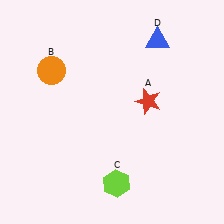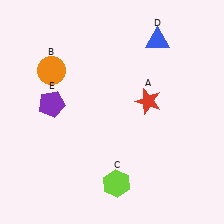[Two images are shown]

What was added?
A purple pentagon (E) was added in Image 2.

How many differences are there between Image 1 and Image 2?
There is 1 difference between the two images.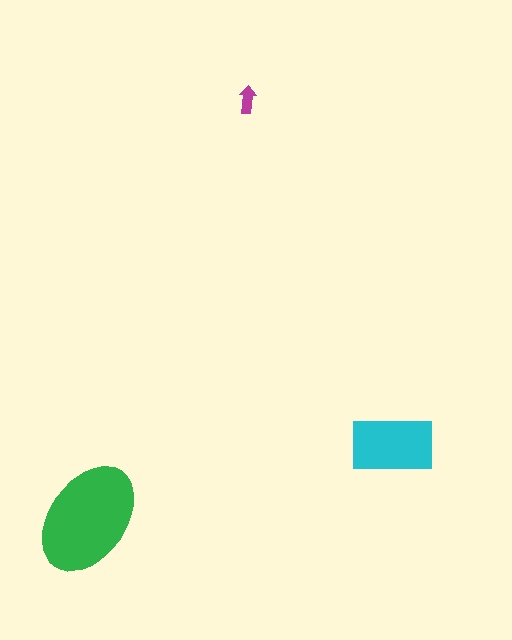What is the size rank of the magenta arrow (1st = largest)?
3rd.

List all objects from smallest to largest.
The magenta arrow, the cyan rectangle, the green ellipse.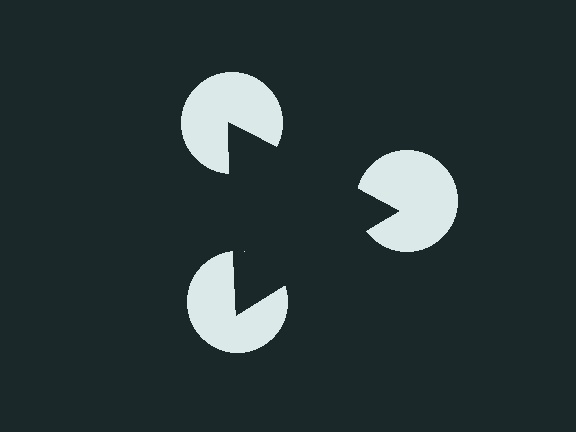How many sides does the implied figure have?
3 sides.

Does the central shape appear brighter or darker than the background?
It typically appears slightly darker than the background, even though no actual brightness change is drawn.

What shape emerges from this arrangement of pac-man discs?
An illusory triangle — its edges are inferred from the aligned wedge cuts in the pac-man discs, not physically drawn.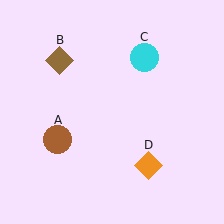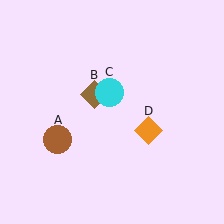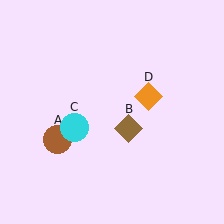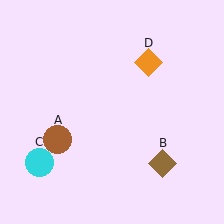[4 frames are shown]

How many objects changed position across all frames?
3 objects changed position: brown diamond (object B), cyan circle (object C), orange diamond (object D).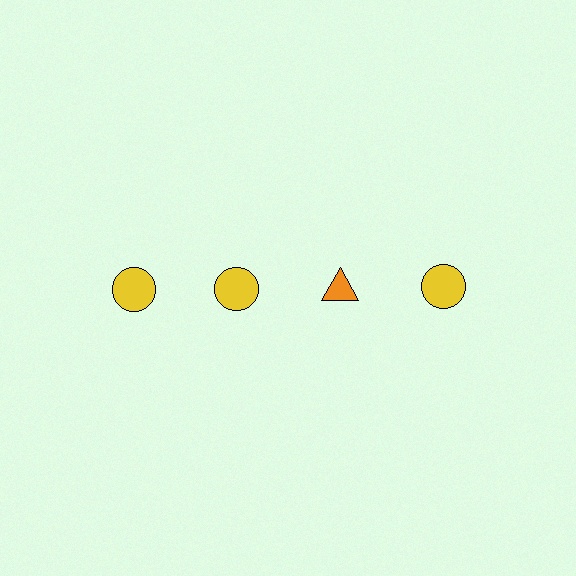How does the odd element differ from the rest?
It differs in both color (orange instead of yellow) and shape (triangle instead of circle).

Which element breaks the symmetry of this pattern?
The orange triangle in the top row, center column breaks the symmetry. All other shapes are yellow circles.